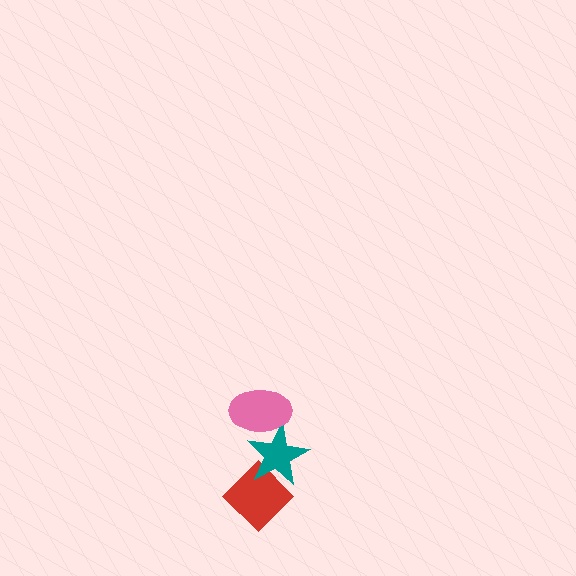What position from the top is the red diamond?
The red diamond is 3rd from the top.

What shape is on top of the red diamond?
The teal star is on top of the red diamond.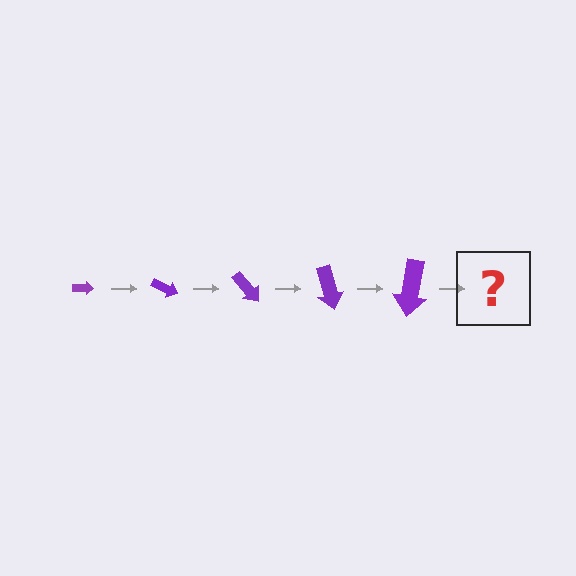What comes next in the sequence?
The next element should be an arrow, larger than the previous one and rotated 125 degrees from the start.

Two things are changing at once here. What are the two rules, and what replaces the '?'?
The two rules are that the arrow grows larger each step and it rotates 25 degrees each step. The '?' should be an arrow, larger than the previous one and rotated 125 degrees from the start.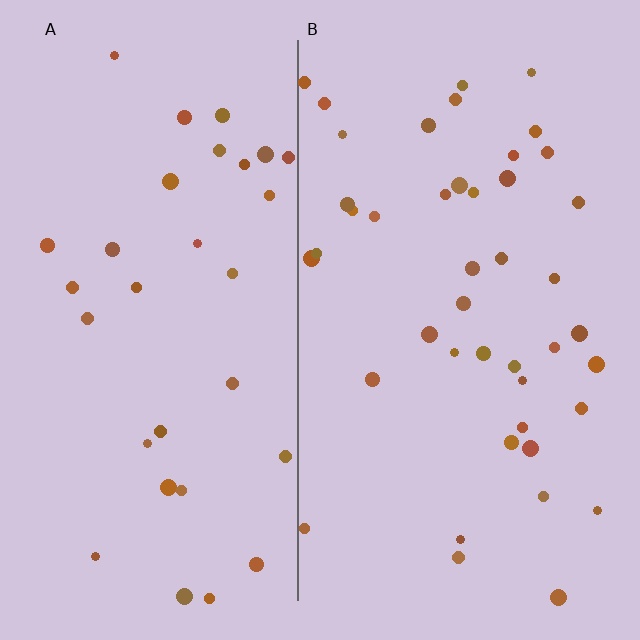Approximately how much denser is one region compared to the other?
Approximately 1.4× — region B over region A.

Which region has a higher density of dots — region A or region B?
B (the right).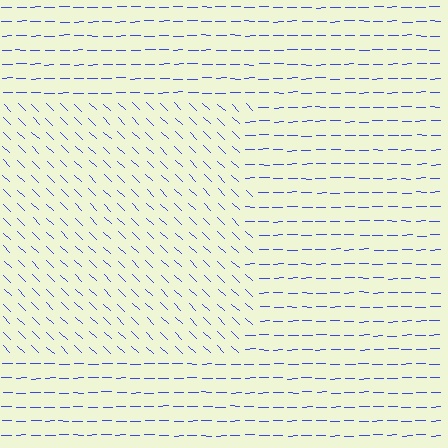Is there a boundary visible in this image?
Yes, there is a texture boundary formed by a change in line orientation.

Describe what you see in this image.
The image is filled with small blue line segments. A rectangle region in the image has lines oriented differently from the surrounding lines, creating a visible texture boundary.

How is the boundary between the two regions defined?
The boundary is defined purely by a change in line orientation (approximately 45 degrees difference). All lines are the same color and thickness.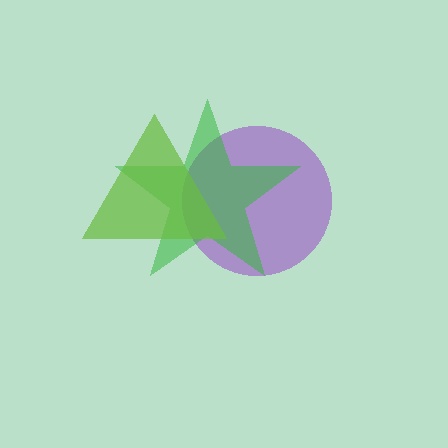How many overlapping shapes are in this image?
There are 3 overlapping shapes in the image.